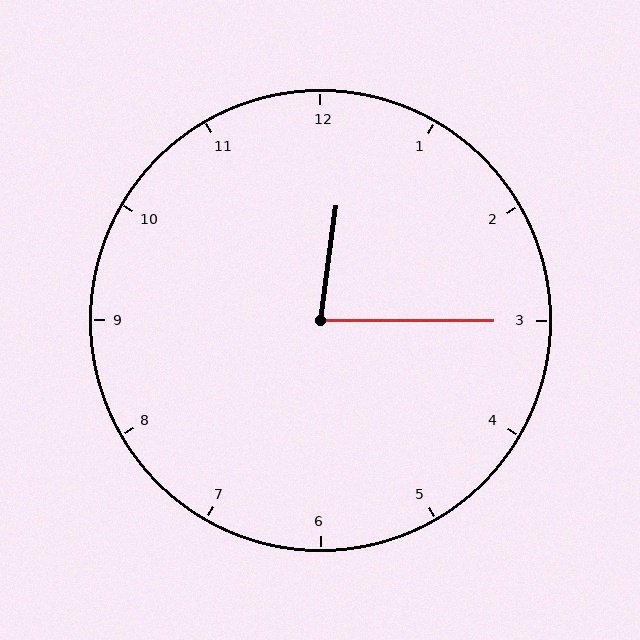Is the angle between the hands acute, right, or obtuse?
It is acute.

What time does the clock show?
12:15.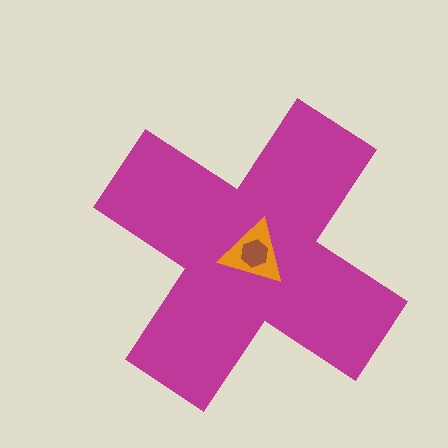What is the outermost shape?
The magenta cross.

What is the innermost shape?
The brown hexagon.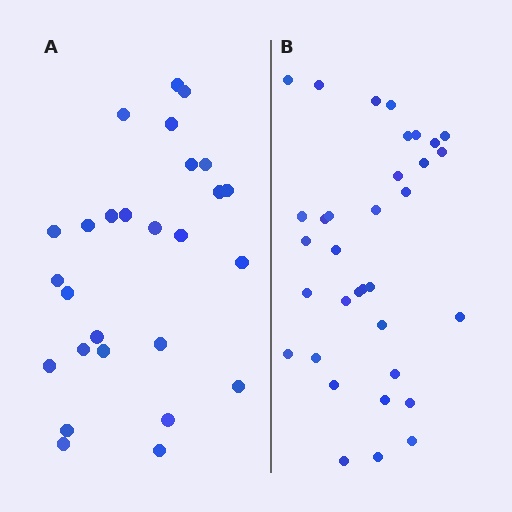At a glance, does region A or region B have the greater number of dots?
Region B (the right region) has more dots.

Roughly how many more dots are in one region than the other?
Region B has roughly 8 or so more dots than region A.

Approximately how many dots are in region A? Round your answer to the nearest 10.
About 30 dots. (The exact count is 27, which rounds to 30.)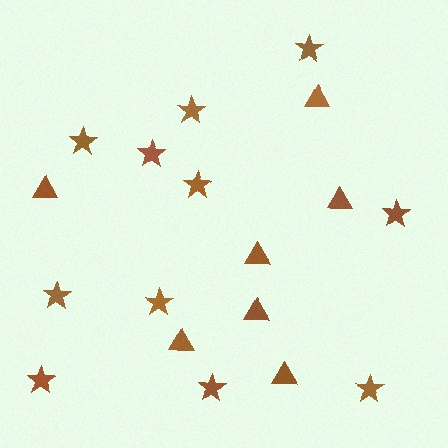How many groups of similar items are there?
There are 2 groups: one group of triangles (7) and one group of stars (11).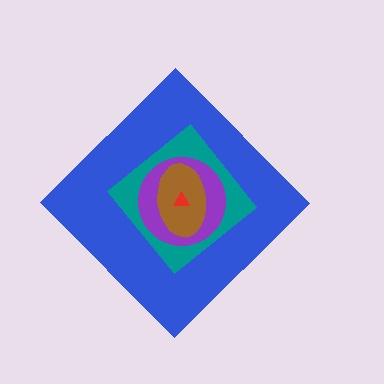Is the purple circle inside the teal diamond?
Yes.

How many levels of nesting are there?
5.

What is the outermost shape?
The blue diamond.